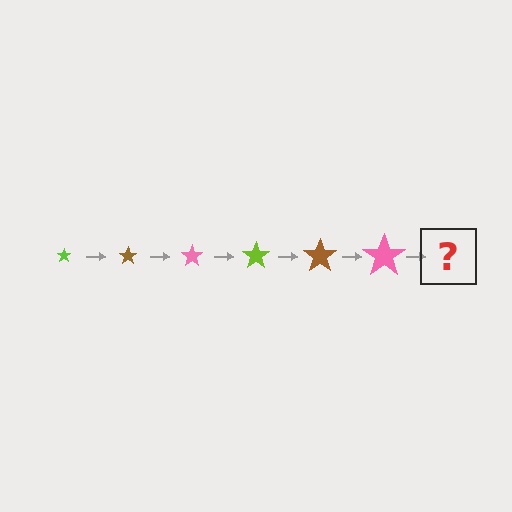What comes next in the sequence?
The next element should be a lime star, larger than the previous one.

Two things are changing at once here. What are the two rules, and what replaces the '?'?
The two rules are that the star grows larger each step and the color cycles through lime, brown, and pink. The '?' should be a lime star, larger than the previous one.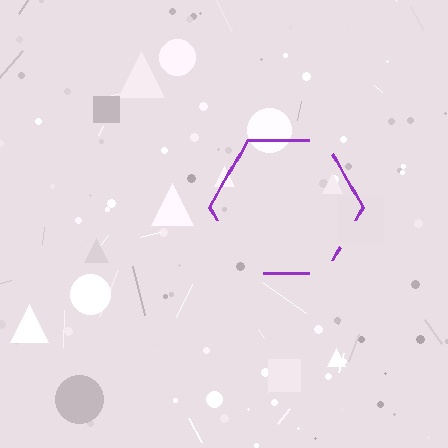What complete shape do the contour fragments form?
The contour fragments form a hexagon.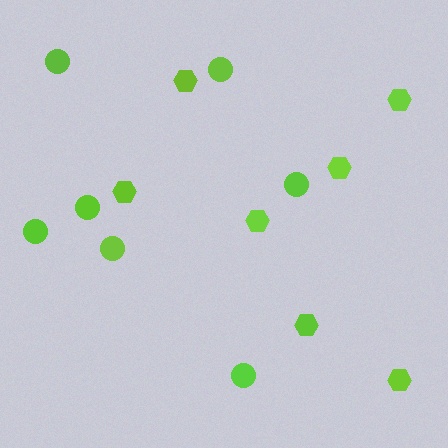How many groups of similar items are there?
There are 2 groups: one group of hexagons (7) and one group of circles (7).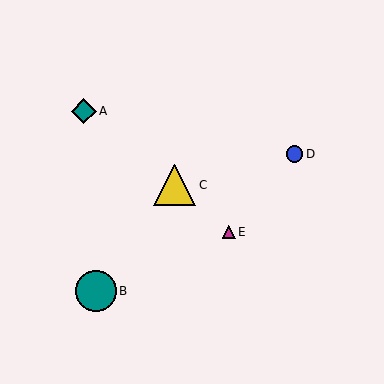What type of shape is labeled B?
Shape B is a teal circle.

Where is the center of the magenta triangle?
The center of the magenta triangle is at (229, 232).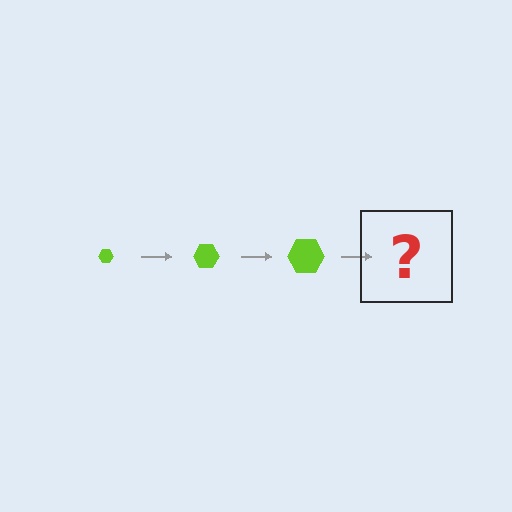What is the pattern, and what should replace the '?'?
The pattern is that the hexagon gets progressively larger each step. The '?' should be a lime hexagon, larger than the previous one.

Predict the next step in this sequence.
The next step is a lime hexagon, larger than the previous one.